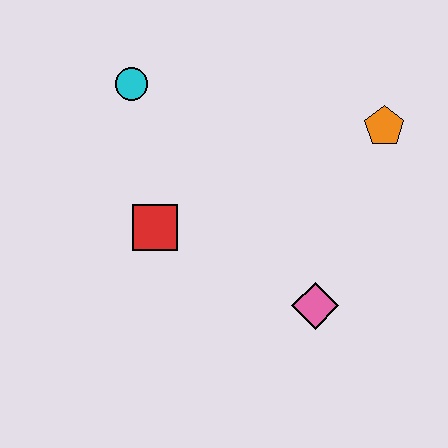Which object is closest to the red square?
The cyan circle is closest to the red square.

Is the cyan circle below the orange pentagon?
No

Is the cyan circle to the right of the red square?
No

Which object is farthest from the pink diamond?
The cyan circle is farthest from the pink diamond.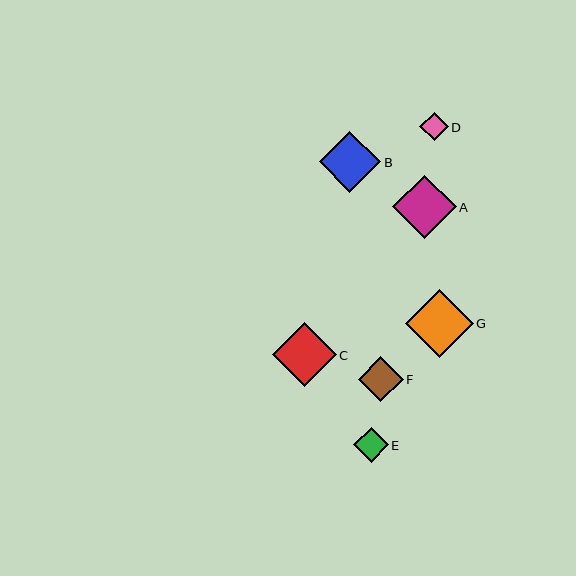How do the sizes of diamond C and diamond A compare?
Diamond C and diamond A are approximately the same size.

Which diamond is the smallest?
Diamond D is the smallest with a size of approximately 28 pixels.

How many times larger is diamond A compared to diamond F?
Diamond A is approximately 1.4 times the size of diamond F.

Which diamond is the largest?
Diamond G is the largest with a size of approximately 68 pixels.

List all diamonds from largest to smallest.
From largest to smallest: G, C, A, B, F, E, D.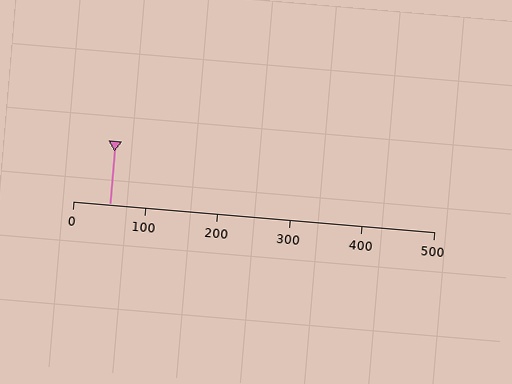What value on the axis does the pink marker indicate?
The marker indicates approximately 50.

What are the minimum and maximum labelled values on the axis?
The axis runs from 0 to 500.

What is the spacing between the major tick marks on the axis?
The major ticks are spaced 100 apart.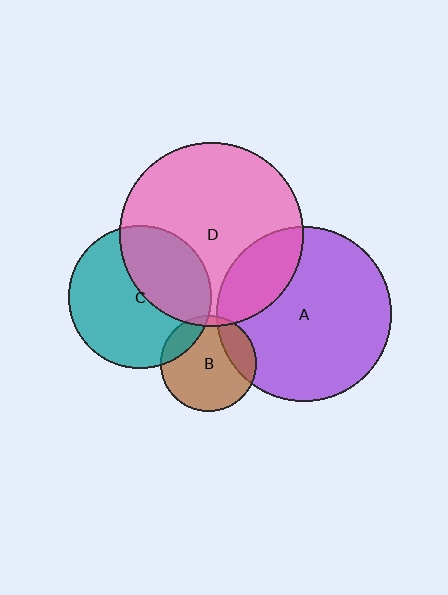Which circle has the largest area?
Circle D (pink).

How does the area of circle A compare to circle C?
Approximately 1.5 times.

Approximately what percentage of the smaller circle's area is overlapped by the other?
Approximately 20%.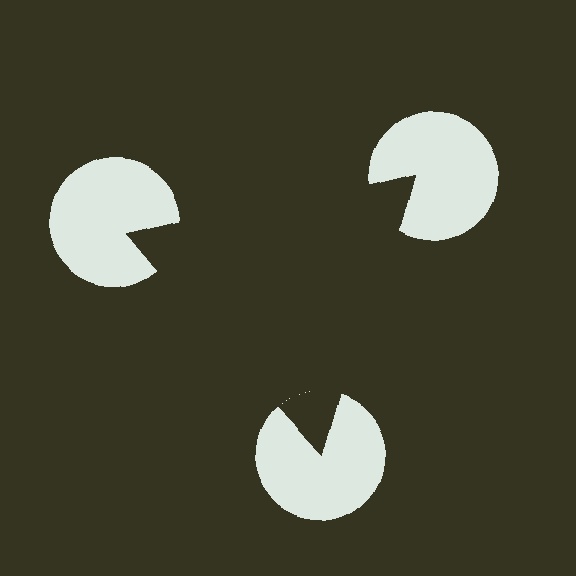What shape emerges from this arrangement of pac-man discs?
An illusory triangle — its edges are inferred from the aligned wedge cuts in the pac-man discs, not physically drawn.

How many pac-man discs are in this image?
There are 3 — one at each vertex of the illusory triangle.